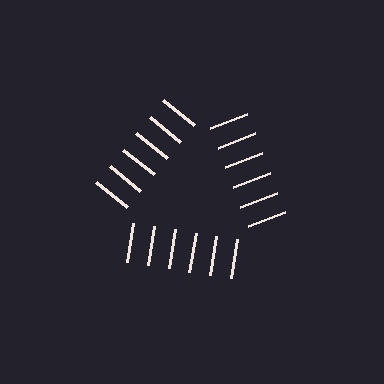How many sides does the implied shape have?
3 sides — the line-ends trace a triangle.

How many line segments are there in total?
18 — 6 along each of the 3 edges.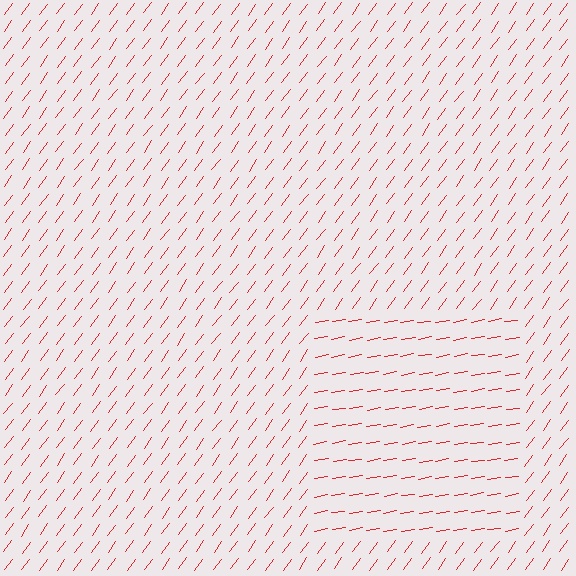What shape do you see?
I see a rectangle.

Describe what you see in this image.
The image is filled with small red line segments. A rectangle region in the image has lines oriented differently from the surrounding lines, creating a visible texture boundary.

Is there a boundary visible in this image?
Yes, there is a texture boundary formed by a change in line orientation.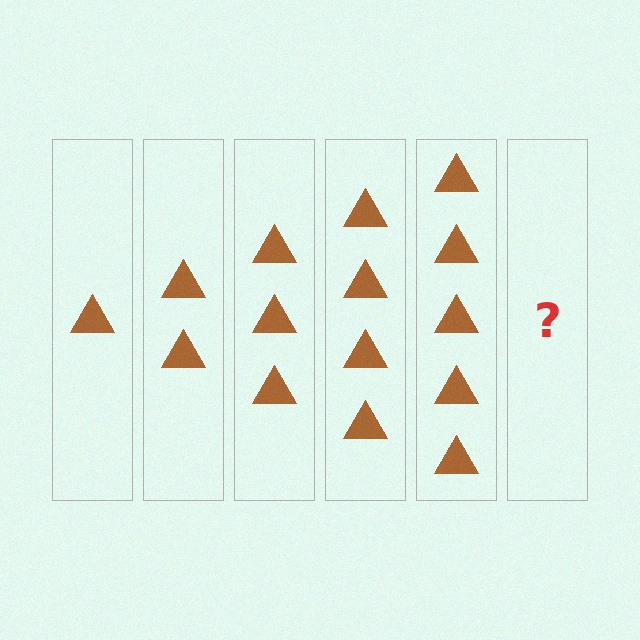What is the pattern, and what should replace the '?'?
The pattern is that each step adds one more triangle. The '?' should be 6 triangles.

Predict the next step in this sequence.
The next step is 6 triangles.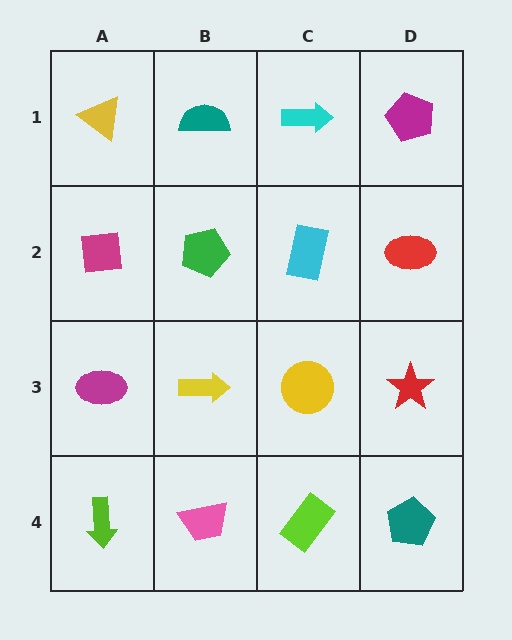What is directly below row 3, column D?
A teal pentagon.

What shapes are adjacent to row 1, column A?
A magenta square (row 2, column A), a teal semicircle (row 1, column B).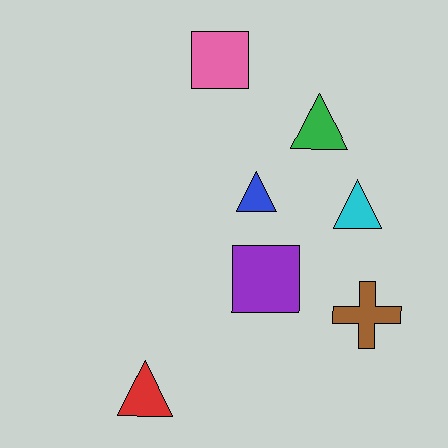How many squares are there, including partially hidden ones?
There are 2 squares.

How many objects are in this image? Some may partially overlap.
There are 7 objects.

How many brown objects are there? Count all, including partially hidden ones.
There is 1 brown object.